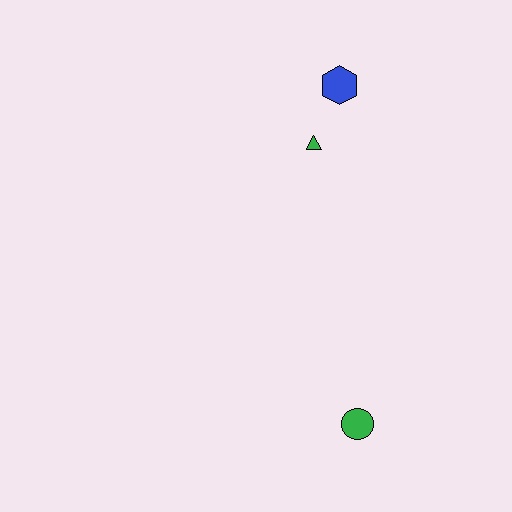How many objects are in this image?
There are 3 objects.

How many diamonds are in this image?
There are no diamonds.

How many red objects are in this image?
There are no red objects.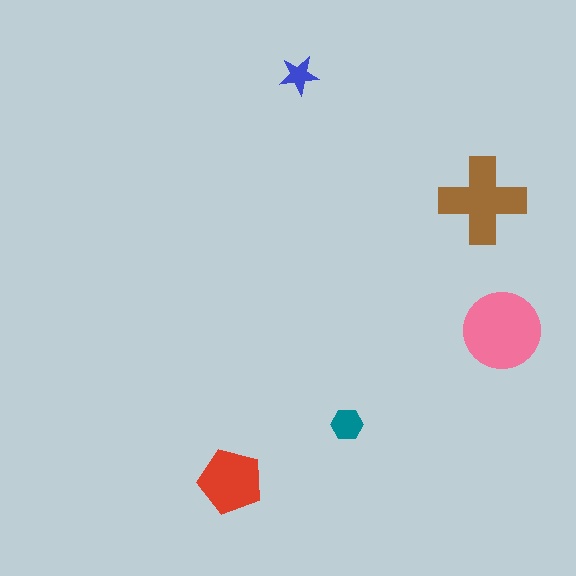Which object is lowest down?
The red pentagon is bottommost.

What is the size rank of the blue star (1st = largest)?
5th.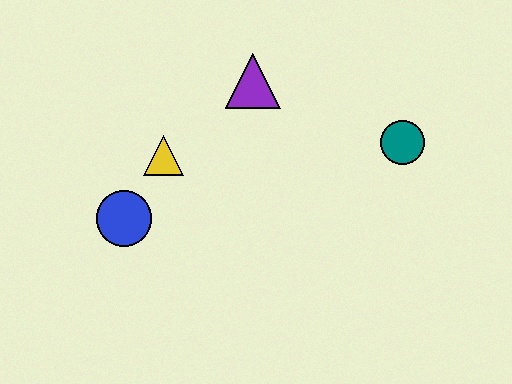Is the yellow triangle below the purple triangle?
Yes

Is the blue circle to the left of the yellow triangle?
Yes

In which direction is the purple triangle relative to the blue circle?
The purple triangle is above the blue circle.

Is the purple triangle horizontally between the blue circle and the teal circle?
Yes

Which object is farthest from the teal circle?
The blue circle is farthest from the teal circle.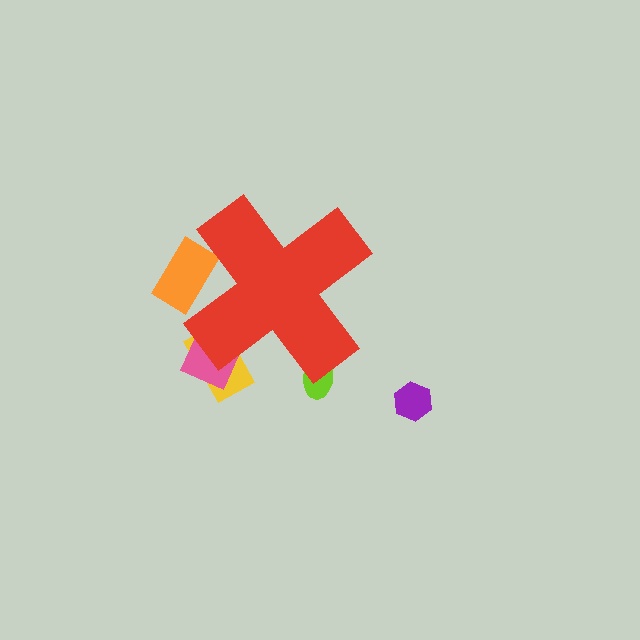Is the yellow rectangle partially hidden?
Yes, the yellow rectangle is partially hidden behind the red cross.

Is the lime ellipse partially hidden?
Yes, the lime ellipse is partially hidden behind the red cross.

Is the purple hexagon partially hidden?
No, the purple hexagon is fully visible.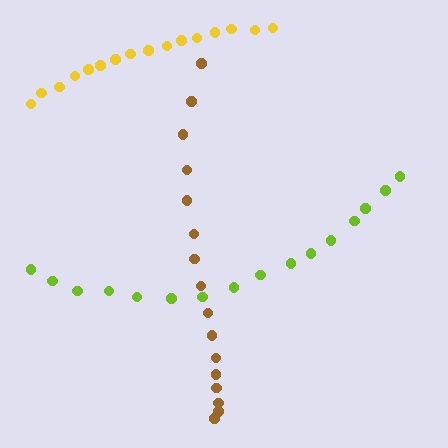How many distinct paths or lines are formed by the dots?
There are 3 distinct paths.